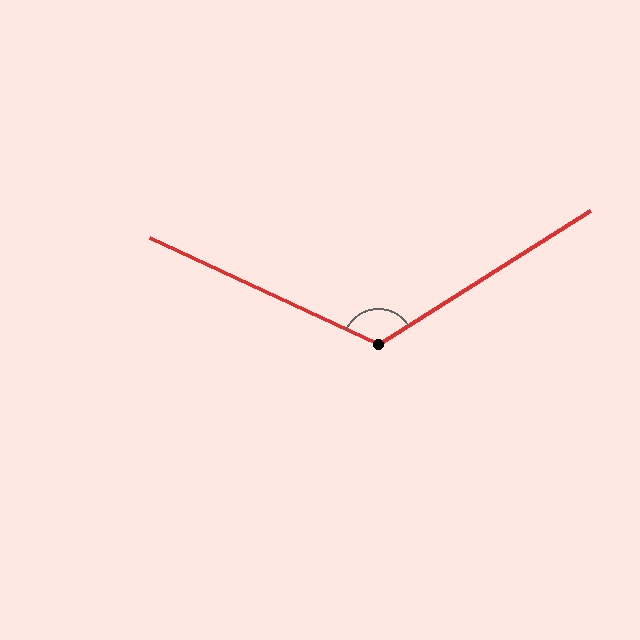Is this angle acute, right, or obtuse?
It is obtuse.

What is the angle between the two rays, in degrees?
Approximately 123 degrees.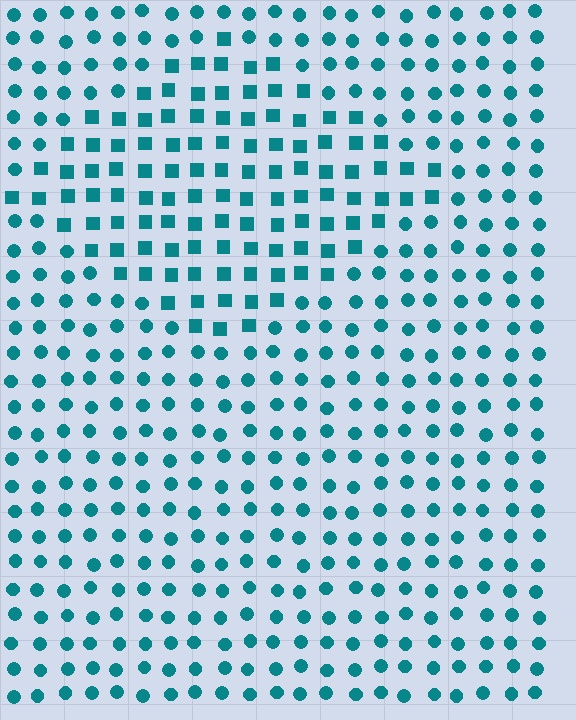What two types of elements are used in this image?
The image uses squares inside the diamond region and circles outside it.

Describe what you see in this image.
The image is filled with small teal elements arranged in a uniform grid. A diamond-shaped region contains squares, while the surrounding area contains circles. The boundary is defined purely by the change in element shape.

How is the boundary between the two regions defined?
The boundary is defined by a change in element shape: squares inside vs. circles outside. All elements share the same color and spacing.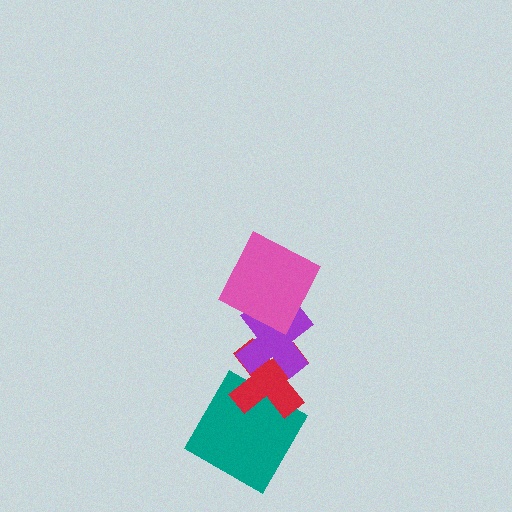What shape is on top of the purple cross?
The pink square is on top of the purple cross.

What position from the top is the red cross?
The red cross is 3rd from the top.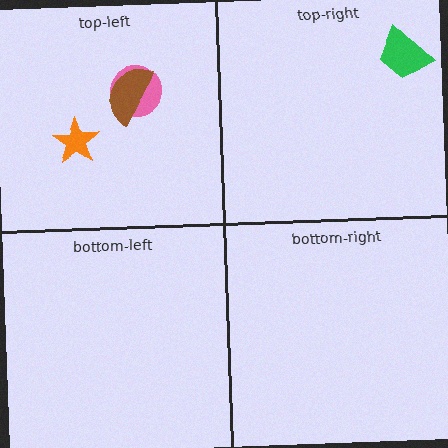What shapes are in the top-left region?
The pink circle, the brown semicircle, the orange star.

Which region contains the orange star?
The top-left region.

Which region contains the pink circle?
The top-left region.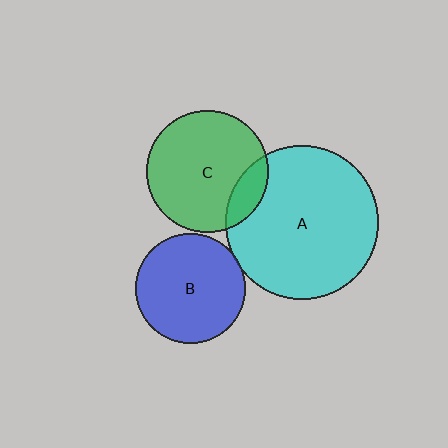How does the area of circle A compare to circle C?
Approximately 1.6 times.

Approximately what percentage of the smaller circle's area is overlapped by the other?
Approximately 5%.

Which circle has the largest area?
Circle A (cyan).